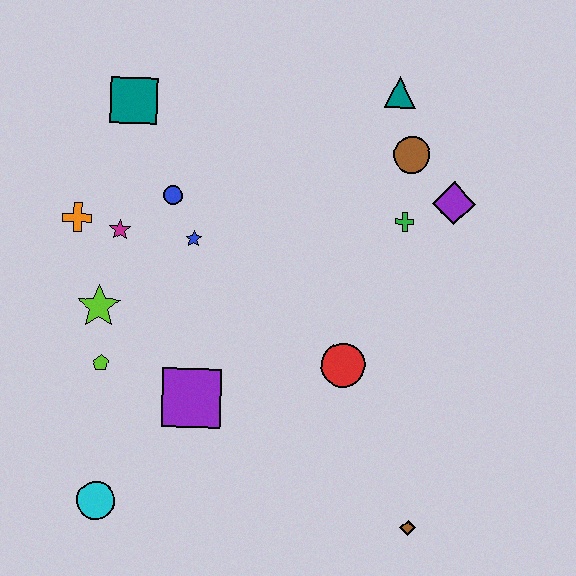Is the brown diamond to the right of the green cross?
Yes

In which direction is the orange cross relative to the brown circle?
The orange cross is to the left of the brown circle.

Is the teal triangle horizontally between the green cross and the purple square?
Yes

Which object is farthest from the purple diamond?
The cyan circle is farthest from the purple diamond.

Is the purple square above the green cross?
No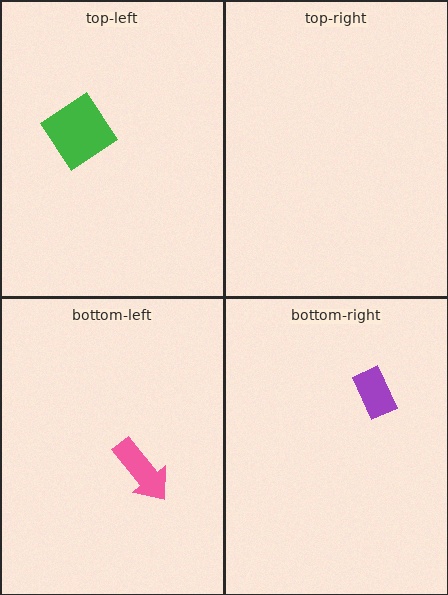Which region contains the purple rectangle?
The bottom-right region.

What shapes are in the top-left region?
The green diamond.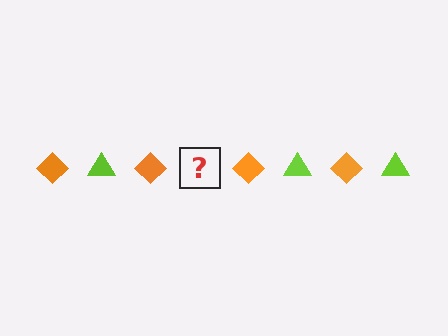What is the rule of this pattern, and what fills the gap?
The rule is that the pattern alternates between orange diamond and lime triangle. The gap should be filled with a lime triangle.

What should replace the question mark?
The question mark should be replaced with a lime triangle.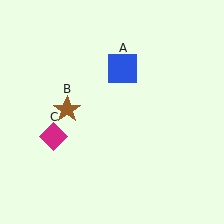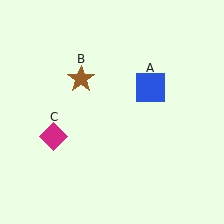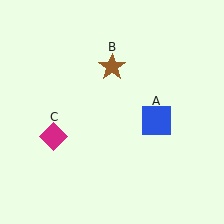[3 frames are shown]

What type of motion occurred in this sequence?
The blue square (object A), brown star (object B) rotated clockwise around the center of the scene.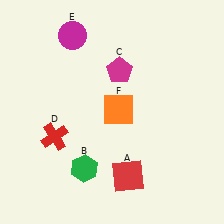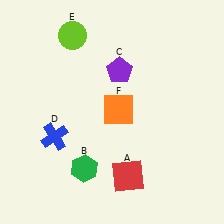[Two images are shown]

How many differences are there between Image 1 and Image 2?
There are 3 differences between the two images.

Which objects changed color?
C changed from magenta to purple. D changed from red to blue. E changed from magenta to lime.